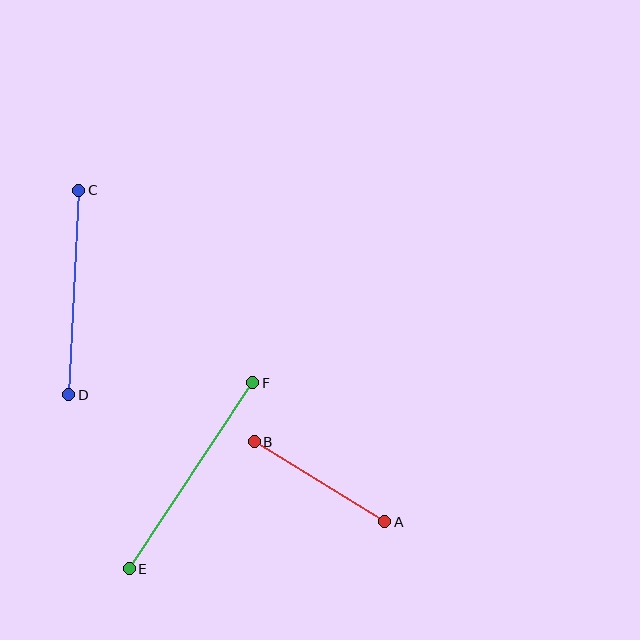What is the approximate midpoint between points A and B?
The midpoint is at approximately (319, 482) pixels.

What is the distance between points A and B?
The distance is approximately 153 pixels.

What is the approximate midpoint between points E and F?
The midpoint is at approximately (191, 476) pixels.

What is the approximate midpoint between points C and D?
The midpoint is at approximately (74, 292) pixels.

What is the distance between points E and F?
The distance is approximately 223 pixels.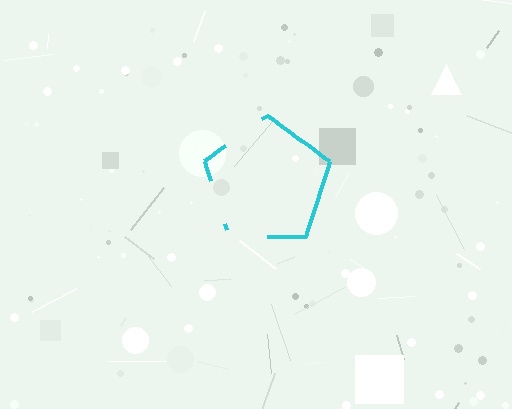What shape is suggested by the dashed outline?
The dashed outline suggests a pentagon.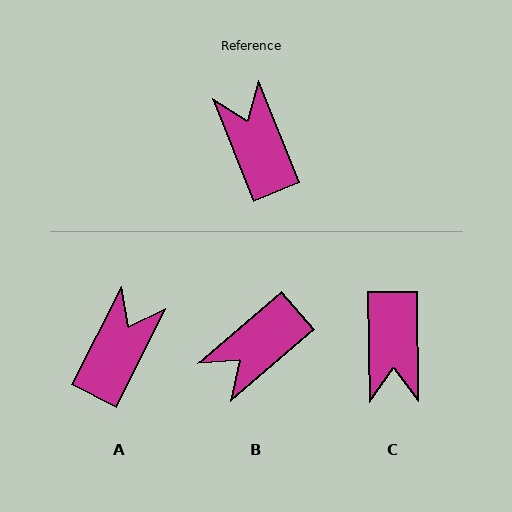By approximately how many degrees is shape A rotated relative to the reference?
Approximately 48 degrees clockwise.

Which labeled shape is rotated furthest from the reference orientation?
C, about 159 degrees away.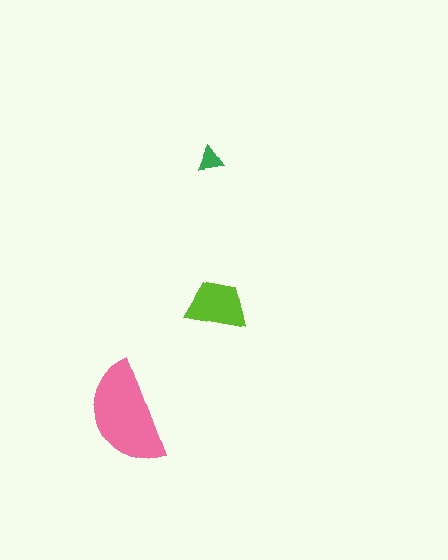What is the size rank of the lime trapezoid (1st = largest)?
2nd.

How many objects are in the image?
There are 3 objects in the image.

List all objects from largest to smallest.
The pink semicircle, the lime trapezoid, the green triangle.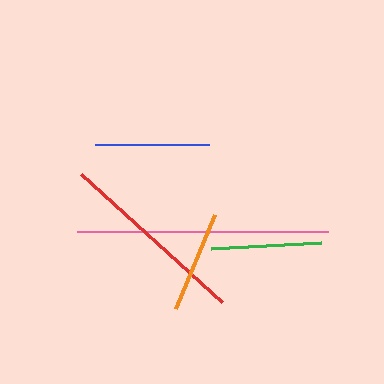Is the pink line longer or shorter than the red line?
The pink line is longer than the red line.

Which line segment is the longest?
The pink line is the longest at approximately 251 pixels.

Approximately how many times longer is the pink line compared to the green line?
The pink line is approximately 2.3 times the length of the green line.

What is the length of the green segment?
The green segment is approximately 109 pixels long.